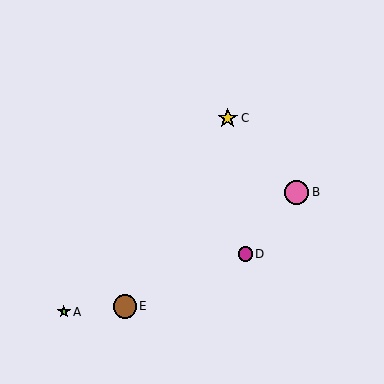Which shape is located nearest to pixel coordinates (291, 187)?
The pink circle (labeled B) at (297, 192) is nearest to that location.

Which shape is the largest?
The pink circle (labeled B) is the largest.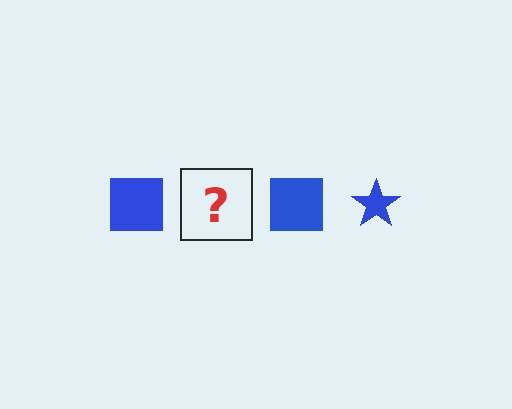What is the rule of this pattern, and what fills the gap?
The rule is that the pattern cycles through square, star shapes in blue. The gap should be filled with a blue star.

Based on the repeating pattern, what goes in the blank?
The blank should be a blue star.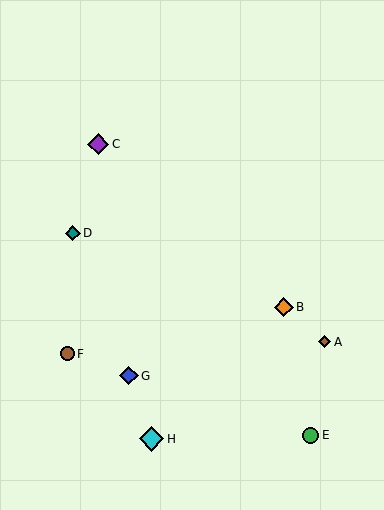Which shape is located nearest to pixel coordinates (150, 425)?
The cyan diamond (labeled H) at (151, 439) is nearest to that location.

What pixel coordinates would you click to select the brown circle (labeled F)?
Click at (67, 354) to select the brown circle F.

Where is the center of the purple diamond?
The center of the purple diamond is at (98, 144).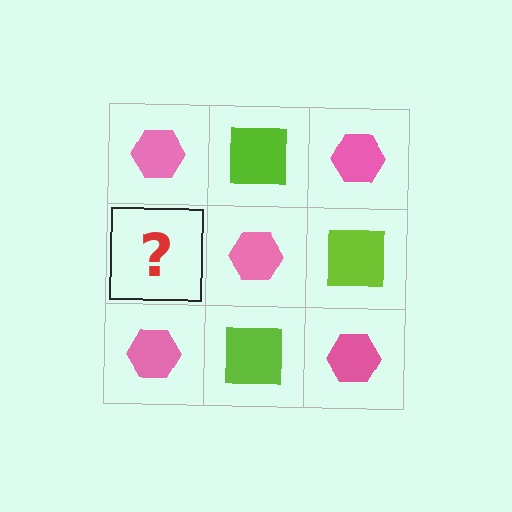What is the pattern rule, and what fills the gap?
The rule is that it alternates pink hexagon and lime square in a checkerboard pattern. The gap should be filled with a lime square.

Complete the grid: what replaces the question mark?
The question mark should be replaced with a lime square.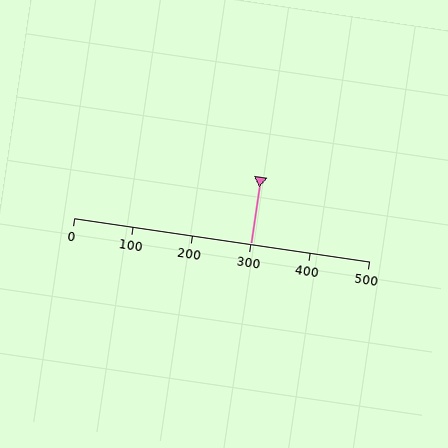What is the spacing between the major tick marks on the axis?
The major ticks are spaced 100 apart.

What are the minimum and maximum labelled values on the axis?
The axis runs from 0 to 500.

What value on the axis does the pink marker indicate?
The marker indicates approximately 300.